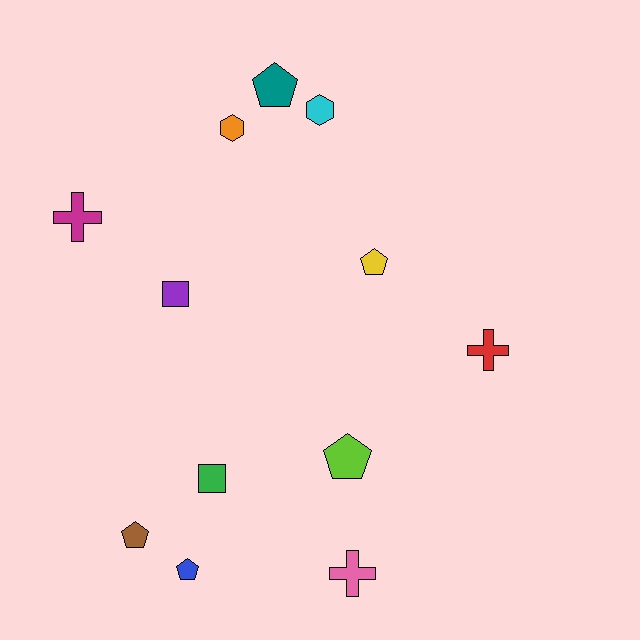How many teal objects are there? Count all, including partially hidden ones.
There is 1 teal object.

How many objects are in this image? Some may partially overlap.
There are 12 objects.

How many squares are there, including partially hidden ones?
There are 2 squares.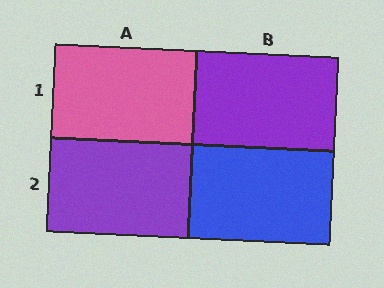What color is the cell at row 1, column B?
Purple.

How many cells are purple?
2 cells are purple.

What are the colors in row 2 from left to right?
Purple, blue.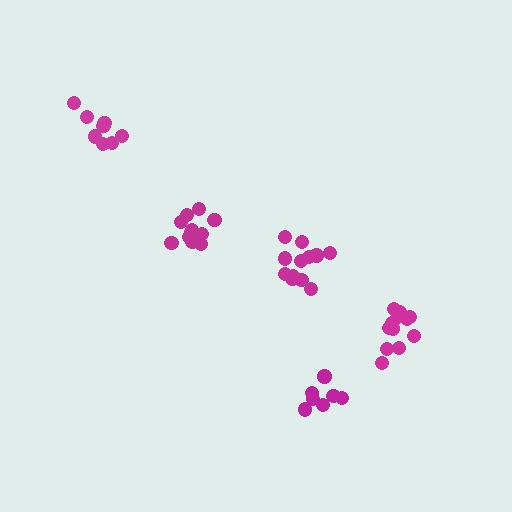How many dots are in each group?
Group 1: 7 dots, Group 2: 12 dots, Group 3: 12 dots, Group 4: 8 dots, Group 5: 12 dots (51 total).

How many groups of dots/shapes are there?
There are 5 groups.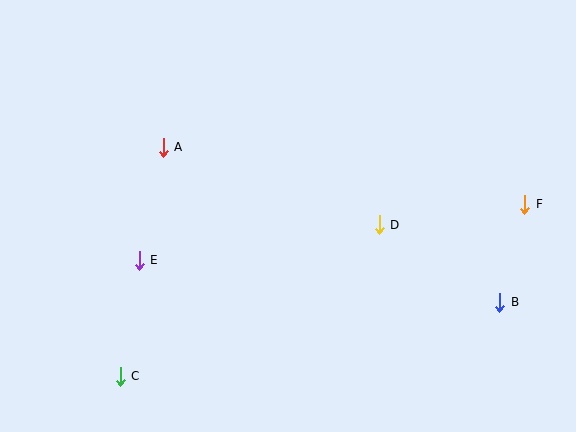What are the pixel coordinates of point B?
Point B is at (500, 302).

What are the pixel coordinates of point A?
Point A is at (163, 147).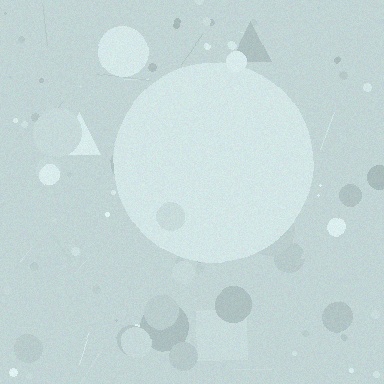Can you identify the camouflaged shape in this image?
The camouflaged shape is a circle.